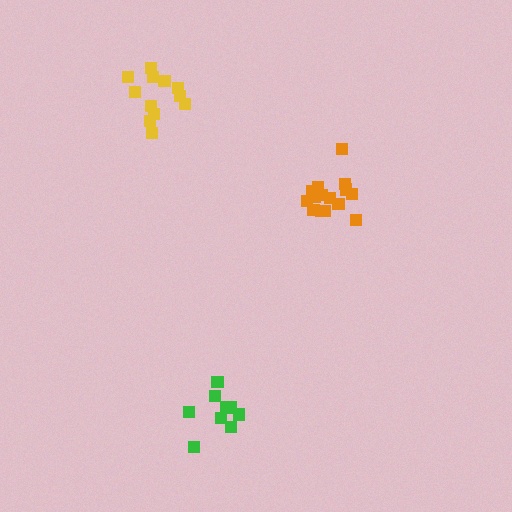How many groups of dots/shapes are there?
There are 3 groups.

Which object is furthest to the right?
The orange cluster is rightmost.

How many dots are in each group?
Group 1: 9 dots, Group 2: 15 dots, Group 3: 12 dots (36 total).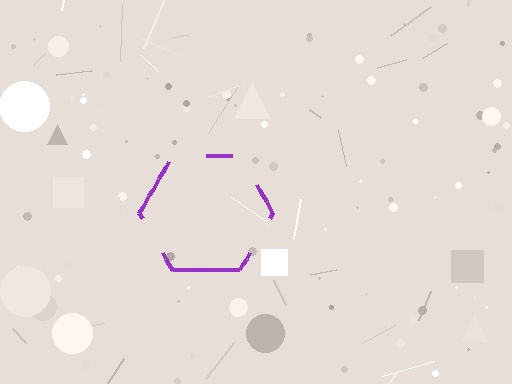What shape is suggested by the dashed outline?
The dashed outline suggests a hexagon.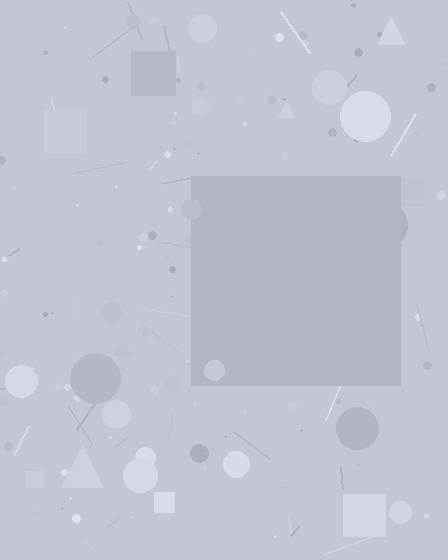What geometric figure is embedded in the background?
A square is embedded in the background.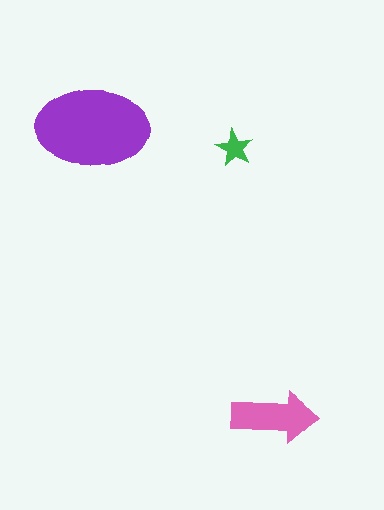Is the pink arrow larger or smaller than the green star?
Larger.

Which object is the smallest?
The green star.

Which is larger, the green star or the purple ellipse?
The purple ellipse.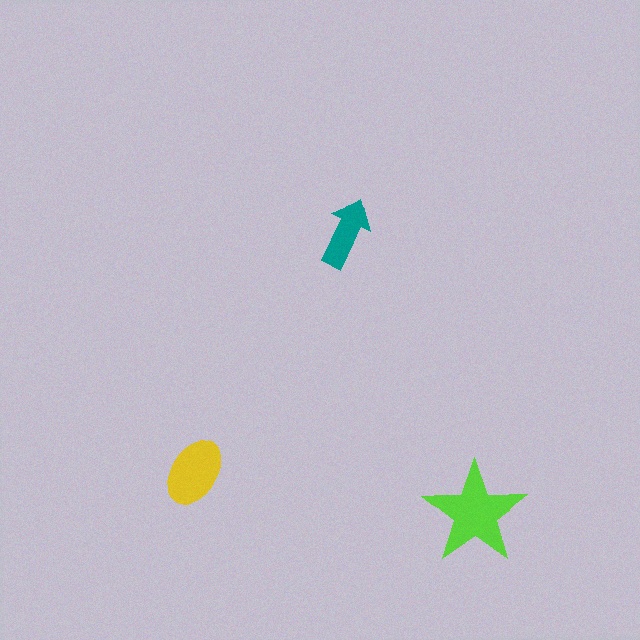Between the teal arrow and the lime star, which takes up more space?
The lime star.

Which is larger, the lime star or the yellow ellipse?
The lime star.